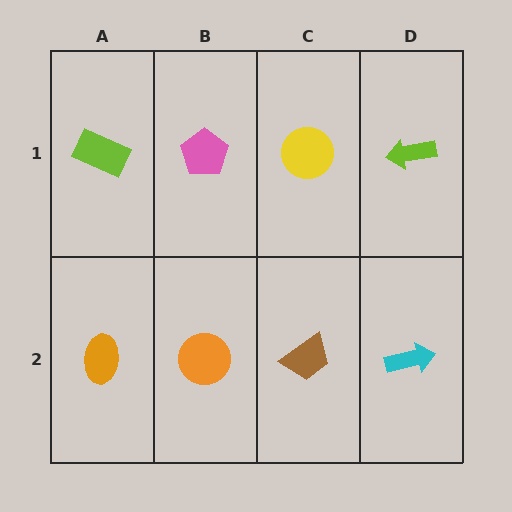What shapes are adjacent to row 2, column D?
A lime arrow (row 1, column D), a brown trapezoid (row 2, column C).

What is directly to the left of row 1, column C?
A pink pentagon.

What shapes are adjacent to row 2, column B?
A pink pentagon (row 1, column B), an orange ellipse (row 2, column A), a brown trapezoid (row 2, column C).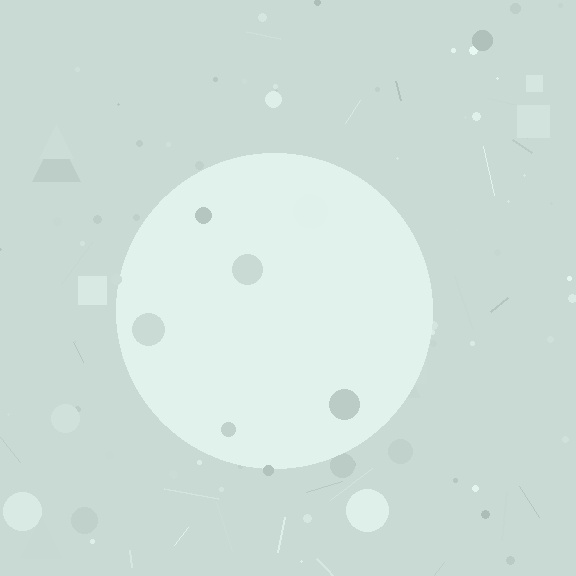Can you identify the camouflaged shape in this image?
The camouflaged shape is a circle.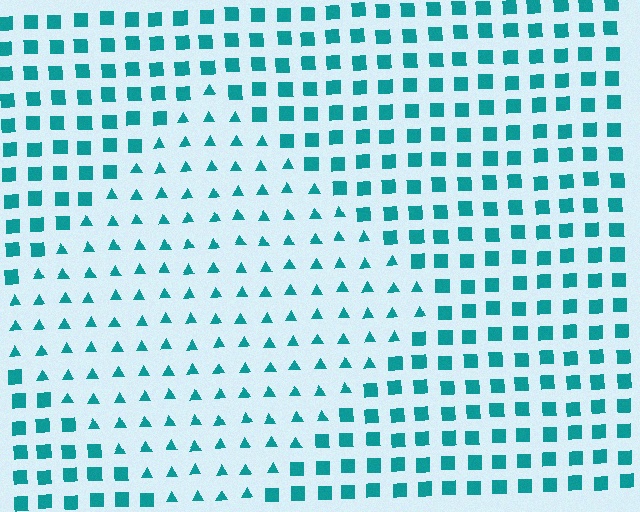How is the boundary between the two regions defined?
The boundary is defined by a change in element shape: triangles inside vs. squares outside. All elements share the same color and spacing.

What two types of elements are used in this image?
The image uses triangles inside the diamond region and squares outside it.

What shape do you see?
I see a diamond.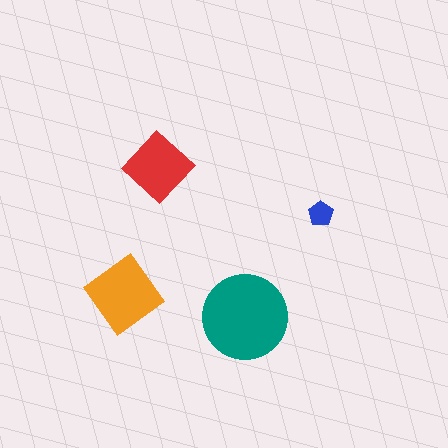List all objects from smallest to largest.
The blue pentagon, the red diamond, the orange diamond, the teal circle.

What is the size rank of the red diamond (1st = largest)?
3rd.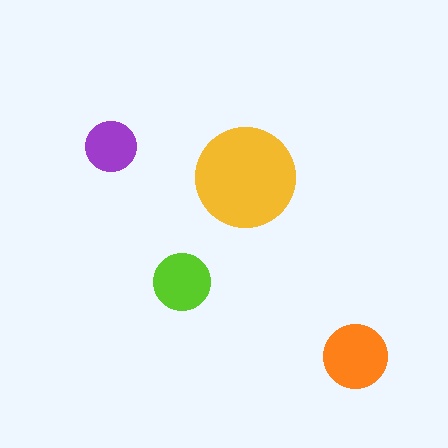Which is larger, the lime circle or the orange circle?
The orange one.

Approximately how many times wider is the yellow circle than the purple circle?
About 2 times wider.